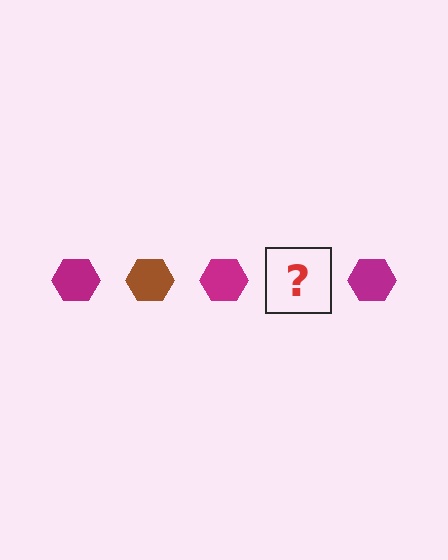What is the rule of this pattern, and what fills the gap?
The rule is that the pattern cycles through magenta, brown hexagons. The gap should be filled with a brown hexagon.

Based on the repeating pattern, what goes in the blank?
The blank should be a brown hexagon.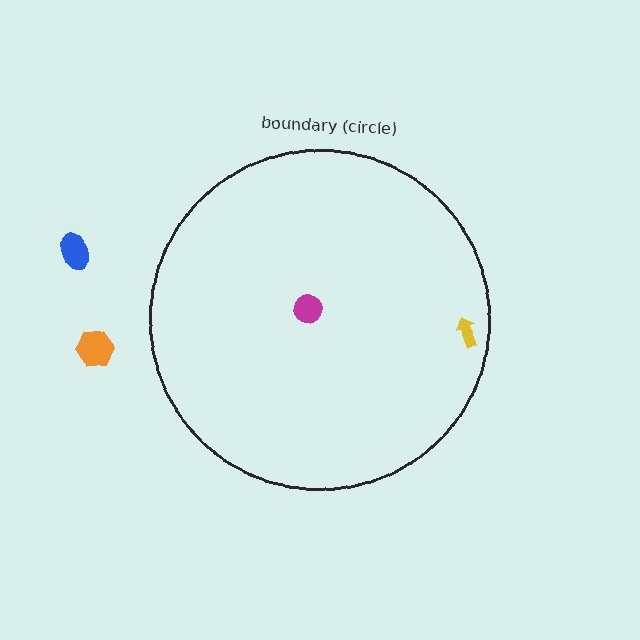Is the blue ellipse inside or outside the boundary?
Outside.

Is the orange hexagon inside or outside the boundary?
Outside.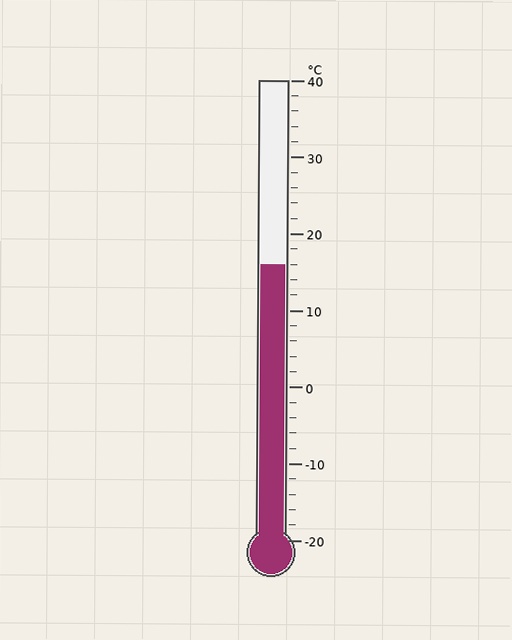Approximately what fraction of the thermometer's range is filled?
The thermometer is filled to approximately 60% of its range.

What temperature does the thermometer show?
The thermometer shows approximately 16°C.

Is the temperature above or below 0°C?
The temperature is above 0°C.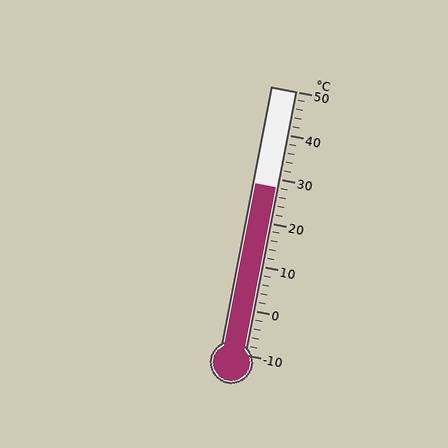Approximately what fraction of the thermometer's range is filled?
The thermometer is filled to approximately 65% of its range.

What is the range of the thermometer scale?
The thermometer scale ranges from -10°C to 50°C.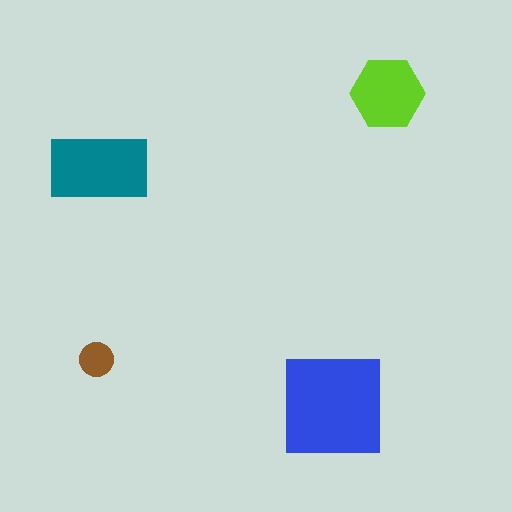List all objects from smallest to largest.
The brown circle, the lime hexagon, the teal rectangle, the blue square.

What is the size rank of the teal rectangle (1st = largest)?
2nd.